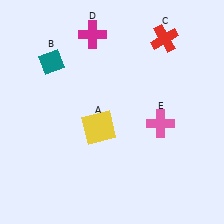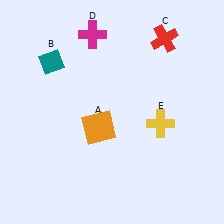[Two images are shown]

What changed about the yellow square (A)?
In Image 1, A is yellow. In Image 2, it changed to orange.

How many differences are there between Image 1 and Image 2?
There are 2 differences between the two images.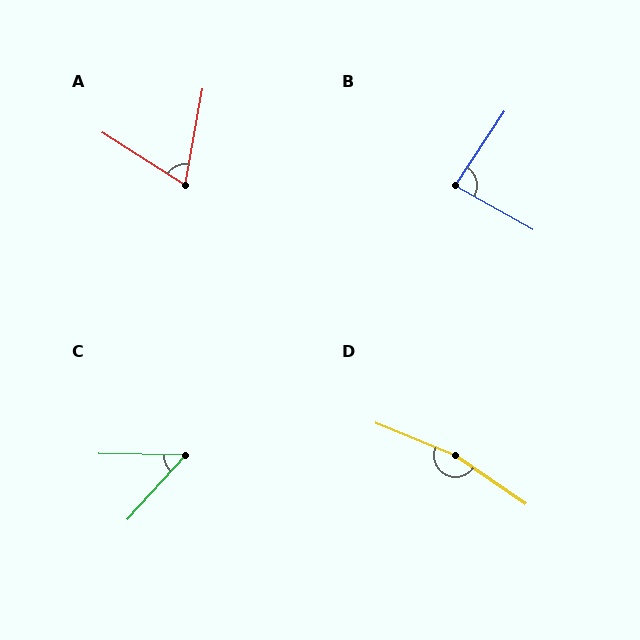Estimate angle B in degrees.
Approximately 86 degrees.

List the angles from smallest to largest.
C (49°), A (68°), B (86°), D (168°).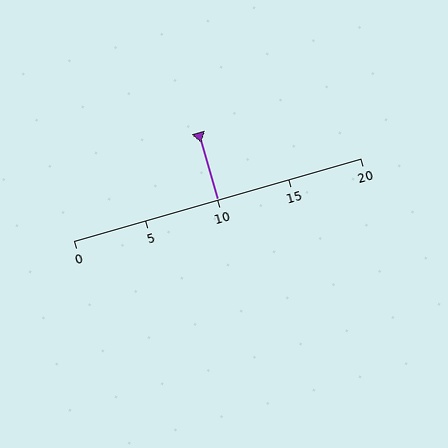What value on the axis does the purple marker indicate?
The marker indicates approximately 10.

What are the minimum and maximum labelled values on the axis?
The axis runs from 0 to 20.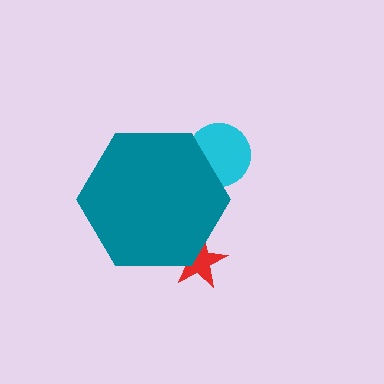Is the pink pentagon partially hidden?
Yes, the pink pentagon is partially hidden behind the teal hexagon.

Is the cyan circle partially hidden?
Yes, the cyan circle is partially hidden behind the teal hexagon.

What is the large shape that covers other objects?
A teal hexagon.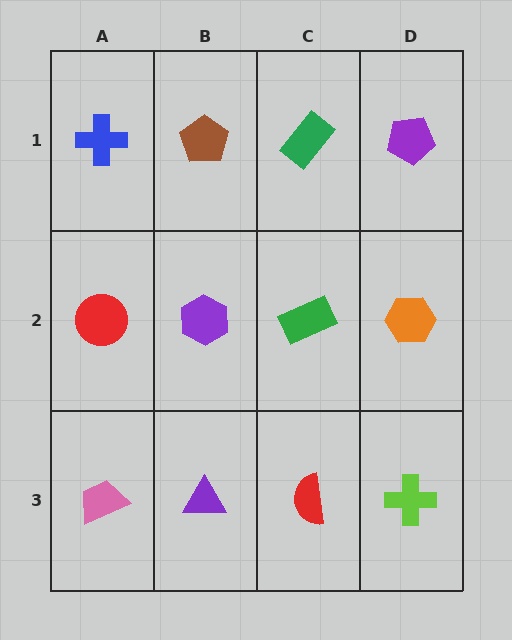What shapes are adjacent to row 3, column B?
A purple hexagon (row 2, column B), a pink trapezoid (row 3, column A), a red semicircle (row 3, column C).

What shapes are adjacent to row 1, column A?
A red circle (row 2, column A), a brown pentagon (row 1, column B).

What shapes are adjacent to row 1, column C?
A green rectangle (row 2, column C), a brown pentagon (row 1, column B), a purple pentagon (row 1, column D).